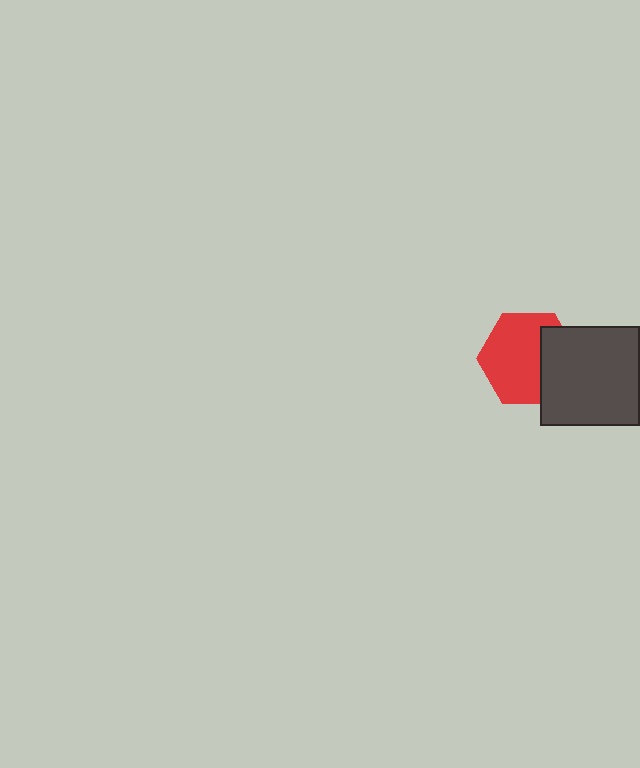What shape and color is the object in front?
The object in front is a dark gray square.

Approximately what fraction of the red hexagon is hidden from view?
Roughly 33% of the red hexagon is hidden behind the dark gray square.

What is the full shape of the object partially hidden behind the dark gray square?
The partially hidden object is a red hexagon.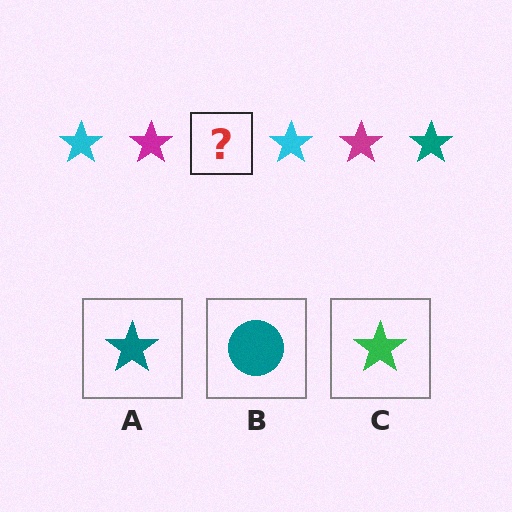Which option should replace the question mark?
Option A.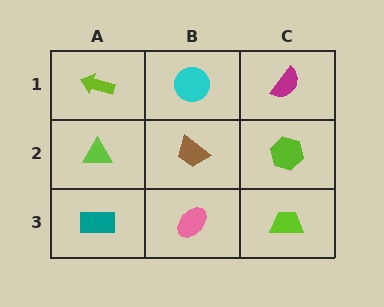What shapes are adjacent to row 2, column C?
A magenta semicircle (row 1, column C), a lime trapezoid (row 3, column C), a brown trapezoid (row 2, column B).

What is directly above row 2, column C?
A magenta semicircle.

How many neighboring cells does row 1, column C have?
2.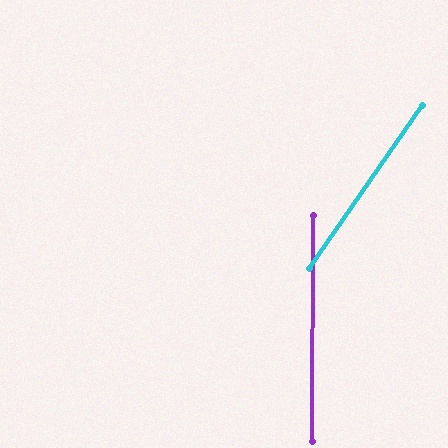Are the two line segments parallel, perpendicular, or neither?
Neither parallel nor perpendicular — they differ by about 34°.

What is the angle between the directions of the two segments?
Approximately 34 degrees.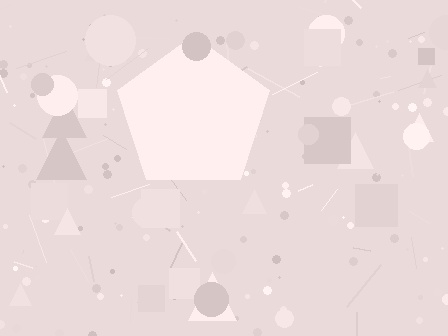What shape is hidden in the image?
A pentagon is hidden in the image.